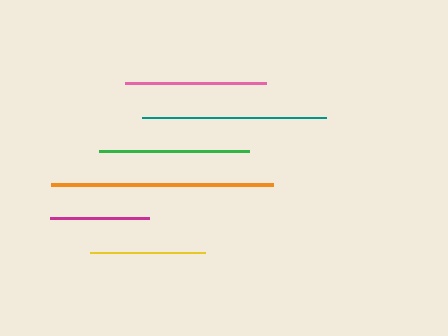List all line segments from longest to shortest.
From longest to shortest: orange, teal, green, pink, yellow, magenta.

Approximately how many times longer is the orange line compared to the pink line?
The orange line is approximately 1.6 times the length of the pink line.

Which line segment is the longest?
The orange line is the longest at approximately 223 pixels.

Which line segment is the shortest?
The magenta line is the shortest at approximately 100 pixels.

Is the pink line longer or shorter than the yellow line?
The pink line is longer than the yellow line.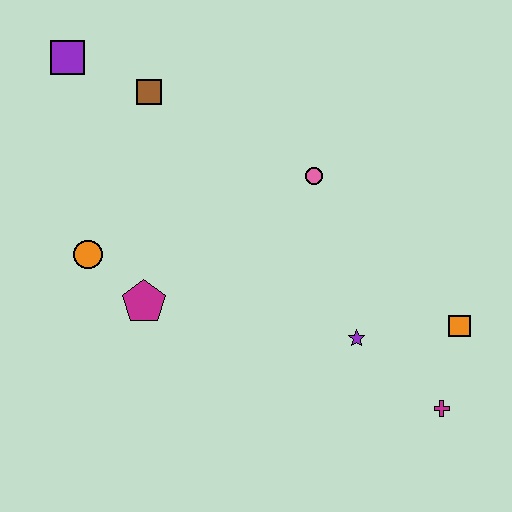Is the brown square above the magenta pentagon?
Yes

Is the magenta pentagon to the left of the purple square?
No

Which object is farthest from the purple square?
The magenta cross is farthest from the purple square.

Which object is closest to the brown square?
The purple square is closest to the brown square.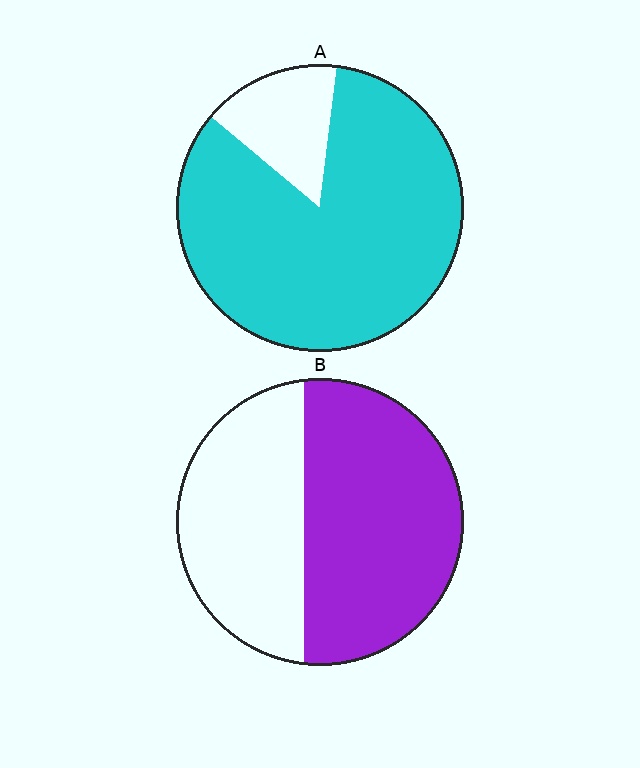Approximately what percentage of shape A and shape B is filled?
A is approximately 85% and B is approximately 55%.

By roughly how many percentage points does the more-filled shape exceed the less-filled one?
By roughly 25 percentage points (A over B).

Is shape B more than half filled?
Yes.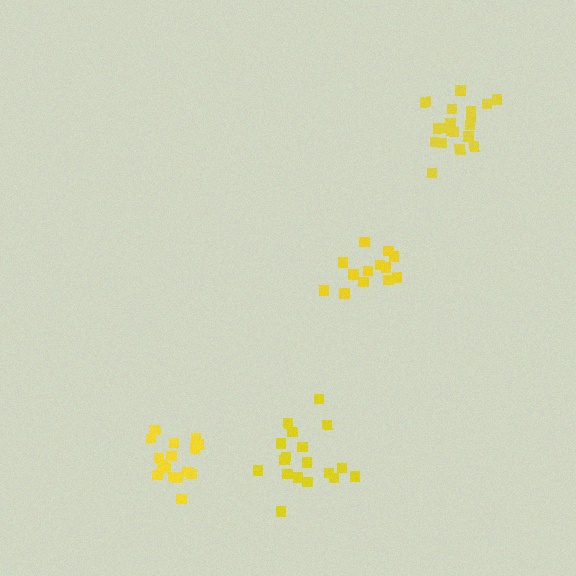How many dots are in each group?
Group 1: 13 dots, Group 2: 18 dots, Group 3: 19 dots, Group 4: 16 dots (66 total).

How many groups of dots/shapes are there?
There are 4 groups.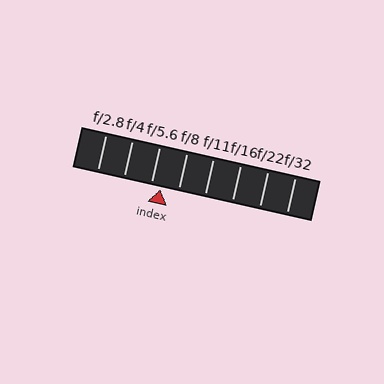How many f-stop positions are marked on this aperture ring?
There are 8 f-stop positions marked.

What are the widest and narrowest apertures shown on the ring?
The widest aperture shown is f/2.8 and the narrowest is f/32.